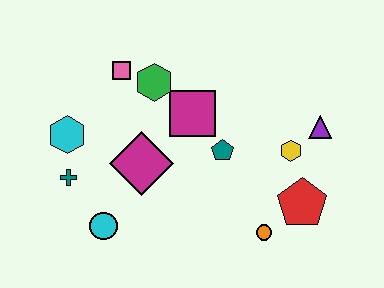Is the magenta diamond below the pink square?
Yes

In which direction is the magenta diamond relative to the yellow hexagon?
The magenta diamond is to the left of the yellow hexagon.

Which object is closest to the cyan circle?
The teal cross is closest to the cyan circle.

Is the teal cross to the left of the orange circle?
Yes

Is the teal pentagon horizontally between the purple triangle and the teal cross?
Yes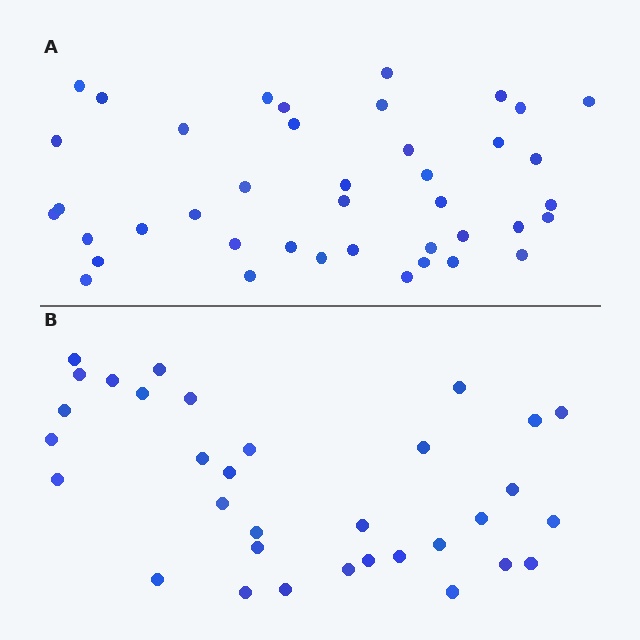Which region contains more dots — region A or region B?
Region A (the top region) has more dots.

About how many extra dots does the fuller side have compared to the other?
Region A has roughly 8 or so more dots than region B.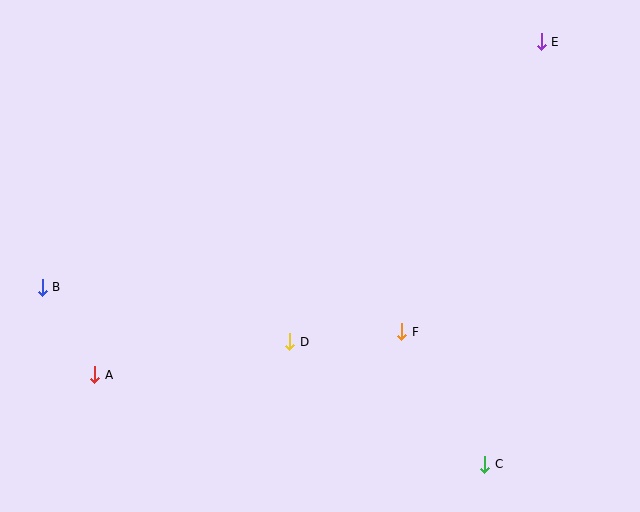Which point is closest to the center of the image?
Point D at (290, 342) is closest to the center.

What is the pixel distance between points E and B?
The distance between E and B is 556 pixels.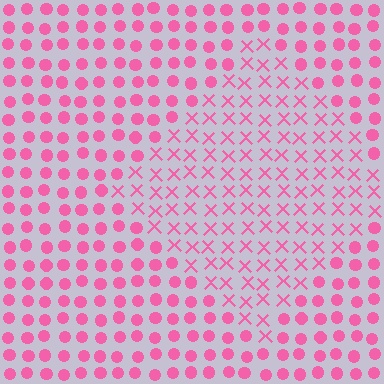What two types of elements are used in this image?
The image uses X marks inside the diamond region and circles outside it.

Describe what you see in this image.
The image is filled with small pink elements arranged in a uniform grid. A diamond-shaped region contains X marks, while the surrounding area contains circles. The boundary is defined purely by the change in element shape.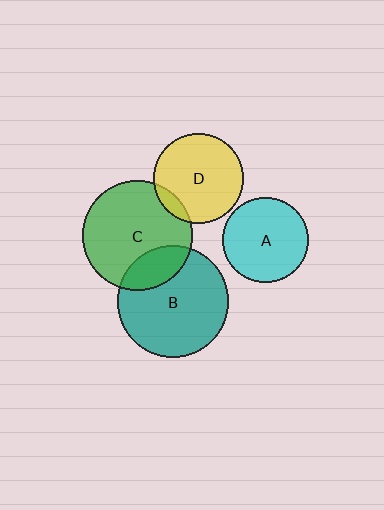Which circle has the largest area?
Circle B (teal).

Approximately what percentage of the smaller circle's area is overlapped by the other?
Approximately 10%.